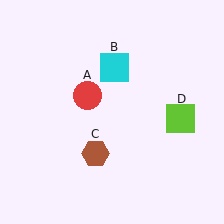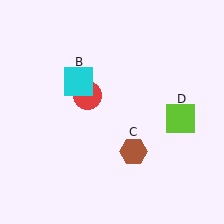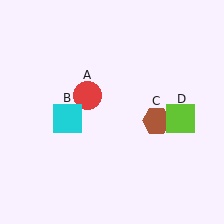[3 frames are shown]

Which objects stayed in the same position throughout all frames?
Red circle (object A) and lime square (object D) remained stationary.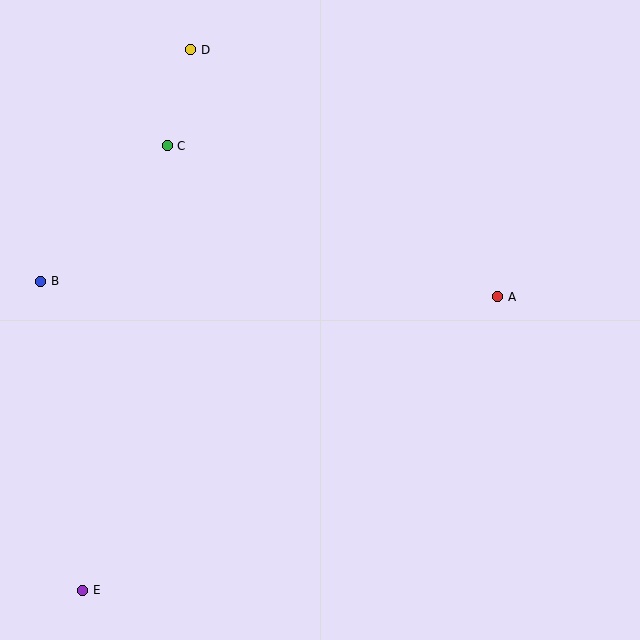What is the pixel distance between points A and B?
The distance between A and B is 457 pixels.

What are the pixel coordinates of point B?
Point B is at (41, 281).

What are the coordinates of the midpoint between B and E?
The midpoint between B and E is at (62, 436).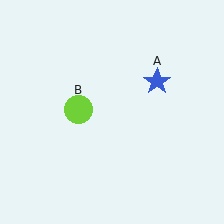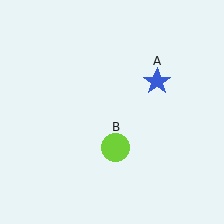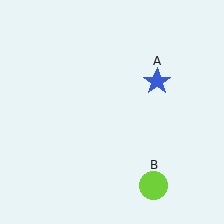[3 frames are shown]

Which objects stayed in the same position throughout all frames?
Blue star (object A) remained stationary.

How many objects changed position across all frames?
1 object changed position: lime circle (object B).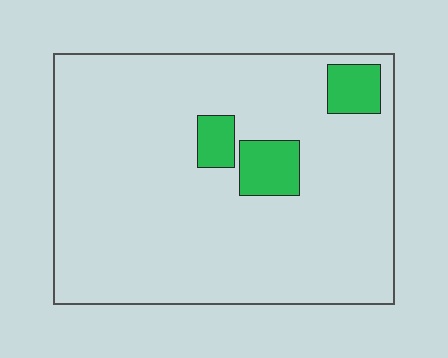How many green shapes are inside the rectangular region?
3.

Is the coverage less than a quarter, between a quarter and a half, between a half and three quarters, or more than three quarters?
Less than a quarter.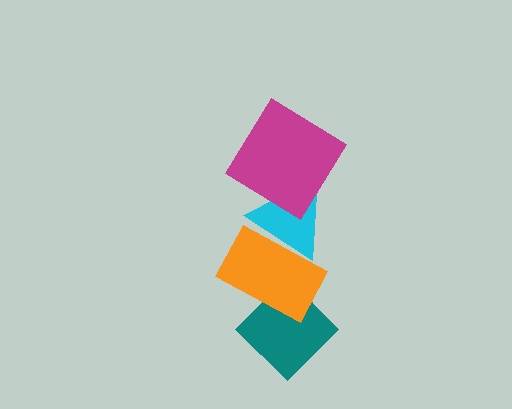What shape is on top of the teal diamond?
The orange rectangle is on top of the teal diamond.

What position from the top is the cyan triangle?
The cyan triangle is 2nd from the top.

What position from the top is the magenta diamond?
The magenta diamond is 1st from the top.